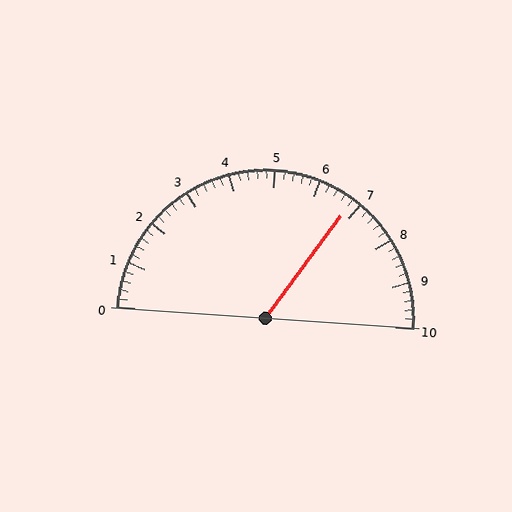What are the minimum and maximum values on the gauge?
The gauge ranges from 0 to 10.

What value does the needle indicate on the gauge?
The needle indicates approximately 6.8.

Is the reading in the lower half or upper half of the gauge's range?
The reading is in the upper half of the range (0 to 10).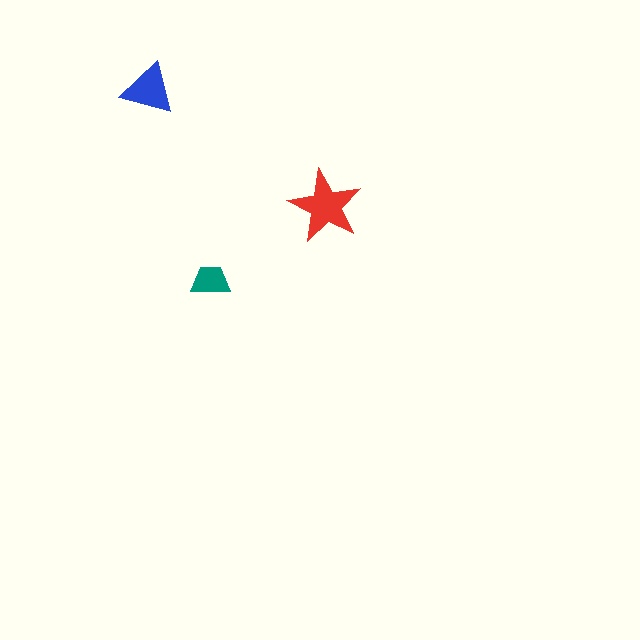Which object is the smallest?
The teal trapezoid.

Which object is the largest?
The red star.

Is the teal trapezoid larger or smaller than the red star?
Smaller.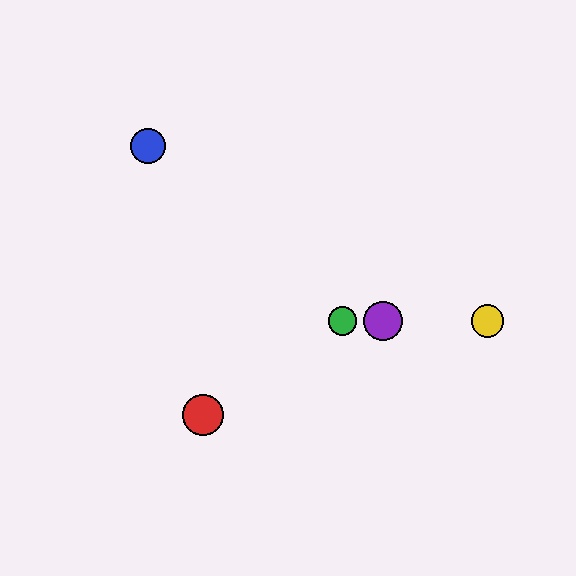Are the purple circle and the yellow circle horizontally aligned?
Yes, both are at y≈321.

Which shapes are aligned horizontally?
The green circle, the yellow circle, the purple circle are aligned horizontally.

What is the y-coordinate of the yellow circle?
The yellow circle is at y≈321.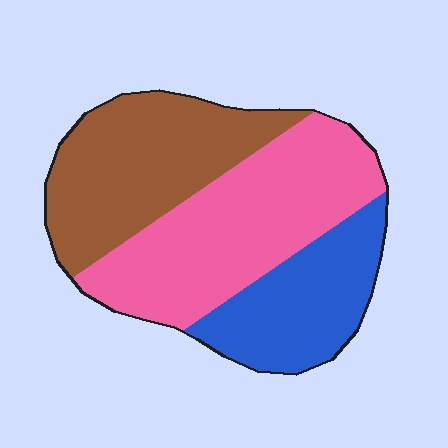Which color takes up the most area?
Pink, at roughly 40%.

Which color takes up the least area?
Blue, at roughly 25%.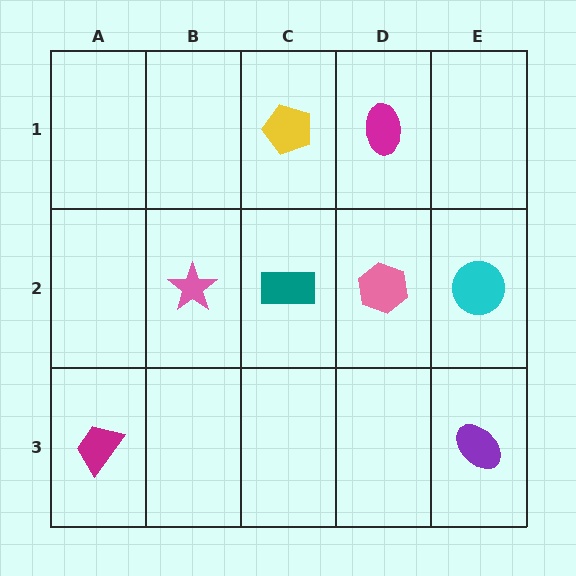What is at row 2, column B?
A pink star.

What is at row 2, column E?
A cyan circle.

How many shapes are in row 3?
2 shapes.